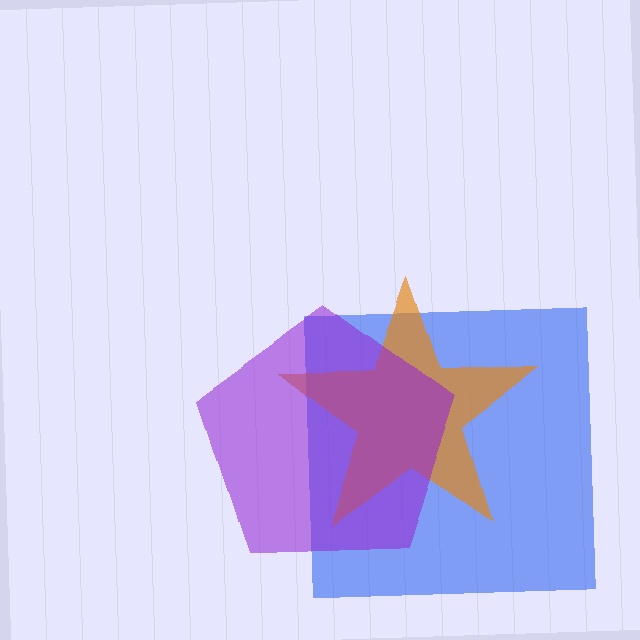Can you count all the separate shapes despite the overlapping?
Yes, there are 3 separate shapes.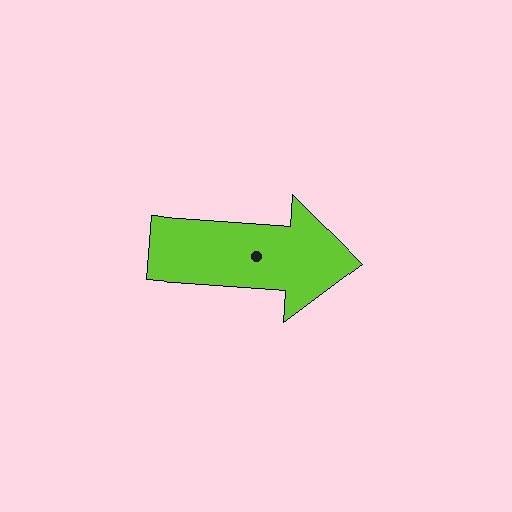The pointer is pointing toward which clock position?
Roughly 3 o'clock.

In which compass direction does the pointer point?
East.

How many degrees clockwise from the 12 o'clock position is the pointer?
Approximately 94 degrees.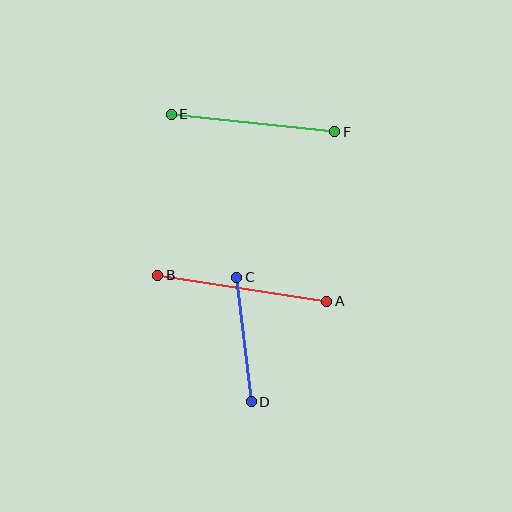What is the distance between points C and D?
The distance is approximately 126 pixels.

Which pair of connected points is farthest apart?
Points A and B are farthest apart.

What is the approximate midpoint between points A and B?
The midpoint is at approximately (242, 288) pixels.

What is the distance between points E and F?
The distance is approximately 165 pixels.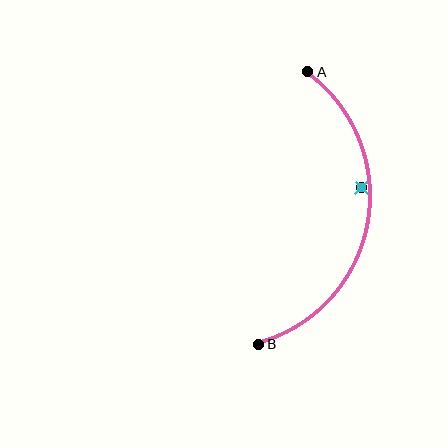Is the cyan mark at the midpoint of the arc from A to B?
No — the cyan mark does not lie on the arc at all. It sits slightly inside the curve.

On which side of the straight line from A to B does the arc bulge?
The arc bulges to the right of the straight line connecting A and B.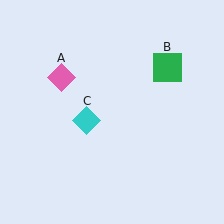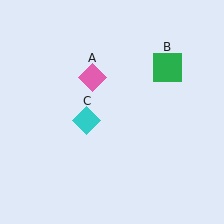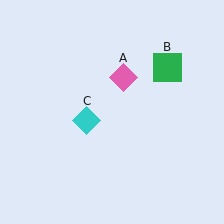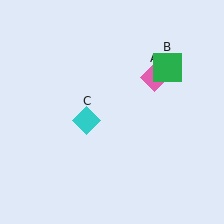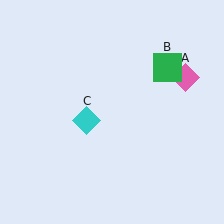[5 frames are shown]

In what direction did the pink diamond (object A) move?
The pink diamond (object A) moved right.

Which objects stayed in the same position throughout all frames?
Green square (object B) and cyan diamond (object C) remained stationary.